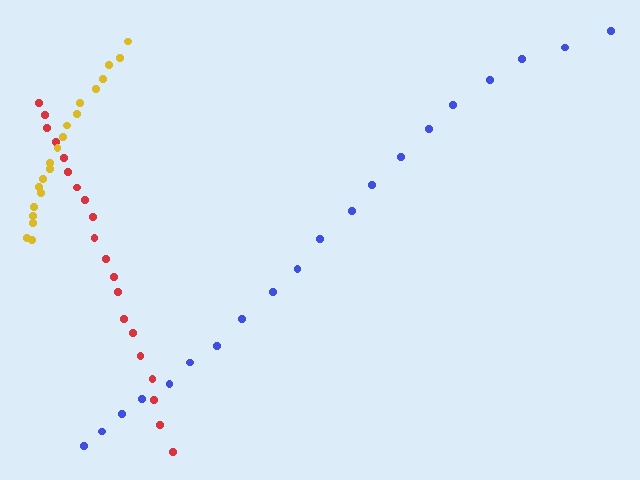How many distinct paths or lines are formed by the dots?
There are 3 distinct paths.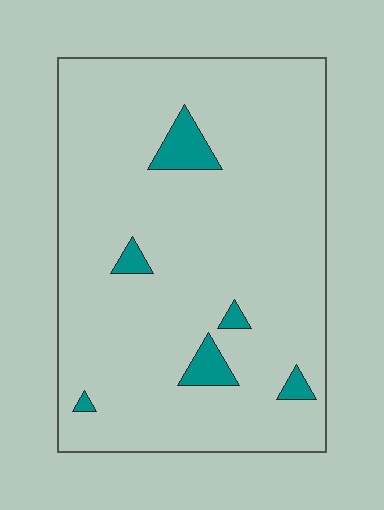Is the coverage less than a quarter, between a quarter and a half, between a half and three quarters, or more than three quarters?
Less than a quarter.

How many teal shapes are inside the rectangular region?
6.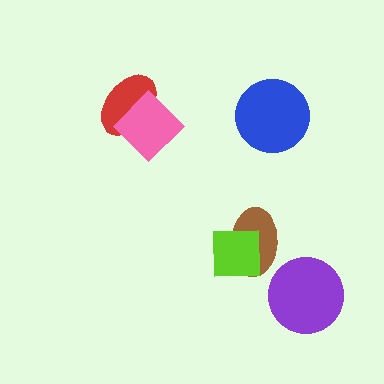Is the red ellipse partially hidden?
Yes, it is partially covered by another shape.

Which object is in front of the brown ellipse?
The lime square is in front of the brown ellipse.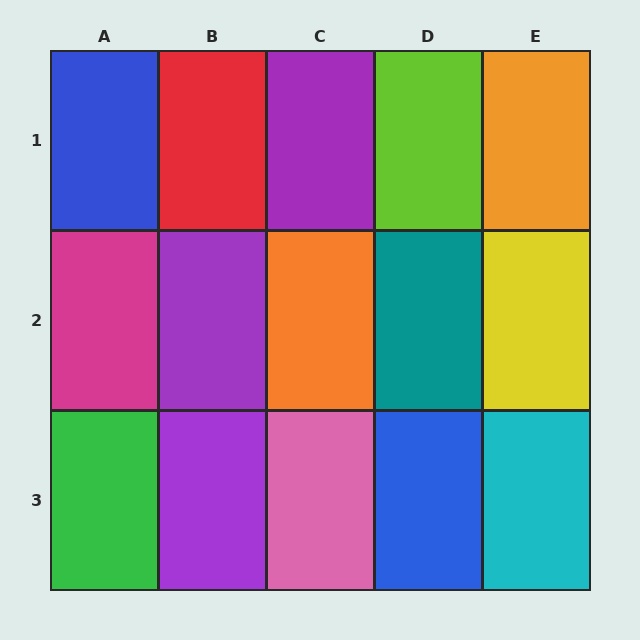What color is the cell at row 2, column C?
Orange.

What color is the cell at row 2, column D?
Teal.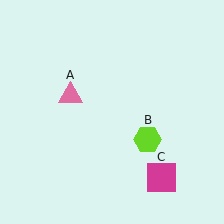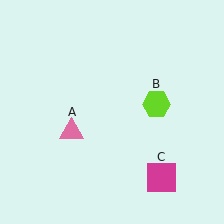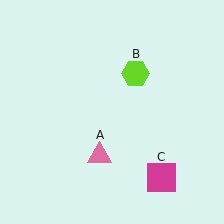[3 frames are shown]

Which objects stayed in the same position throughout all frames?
Magenta square (object C) remained stationary.